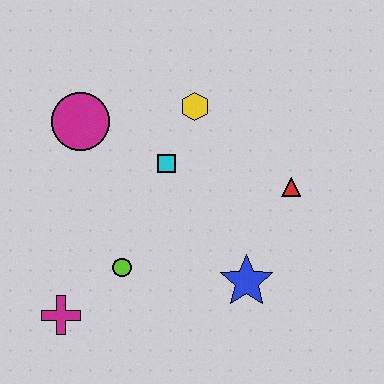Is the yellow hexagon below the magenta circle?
No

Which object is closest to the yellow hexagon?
The cyan square is closest to the yellow hexagon.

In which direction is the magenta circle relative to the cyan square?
The magenta circle is to the left of the cyan square.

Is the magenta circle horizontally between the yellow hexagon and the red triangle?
No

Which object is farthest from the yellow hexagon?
The magenta cross is farthest from the yellow hexagon.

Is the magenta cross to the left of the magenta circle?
Yes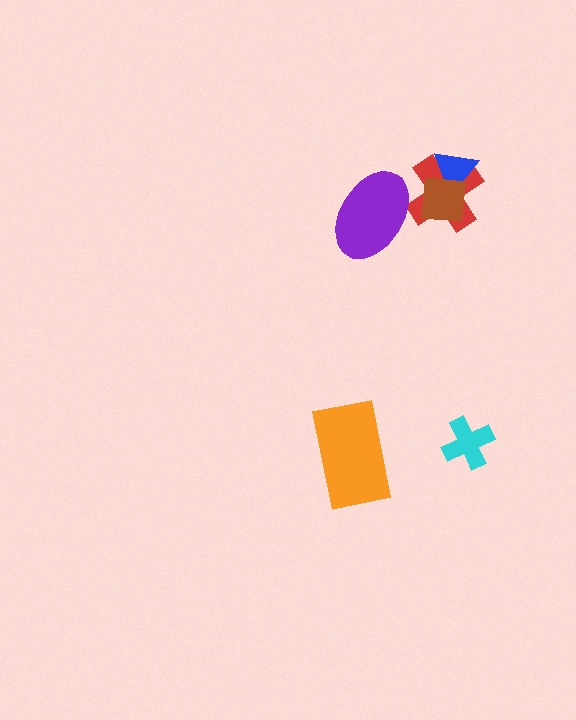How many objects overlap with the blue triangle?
2 objects overlap with the blue triangle.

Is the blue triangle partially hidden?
Yes, it is partially covered by another shape.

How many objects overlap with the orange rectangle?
0 objects overlap with the orange rectangle.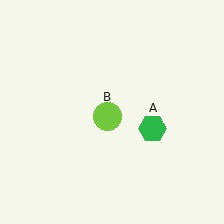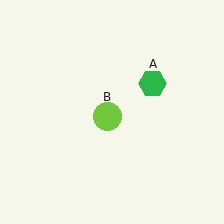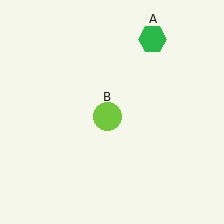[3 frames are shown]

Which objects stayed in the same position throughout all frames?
Lime circle (object B) remained stationary.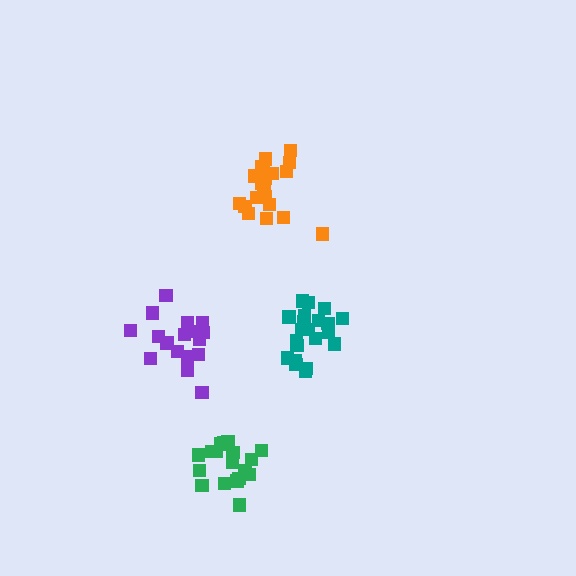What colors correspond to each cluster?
The clusters are colored: purple, green, teal, orange.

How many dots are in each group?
Group 1: 17 dots, Group 2: 18 dots, Group 3: 21 dots, Group 4: 20 dots (76 total).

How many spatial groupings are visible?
There are 4 spatial groupings.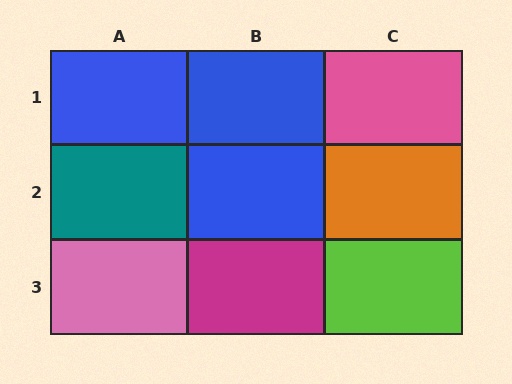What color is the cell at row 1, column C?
Pink.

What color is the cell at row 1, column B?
Blue.